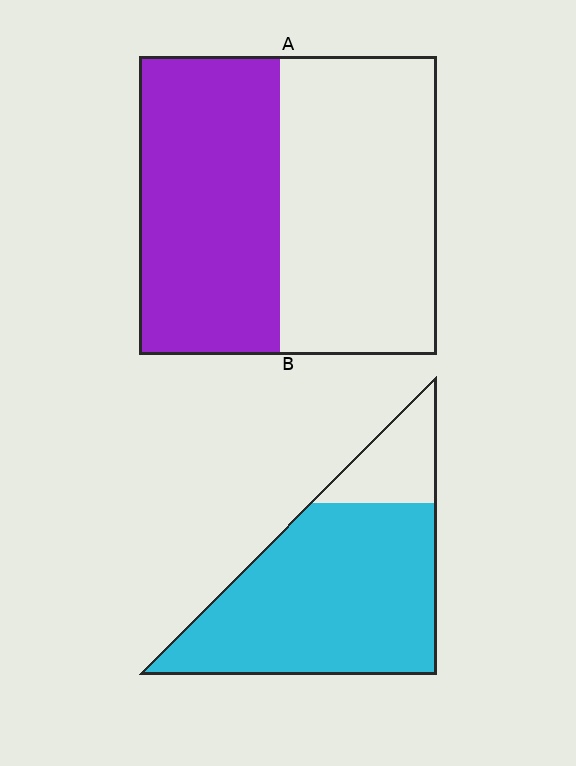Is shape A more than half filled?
Roughly half.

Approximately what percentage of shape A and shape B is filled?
A is approximately 45% and B is approximately 80%.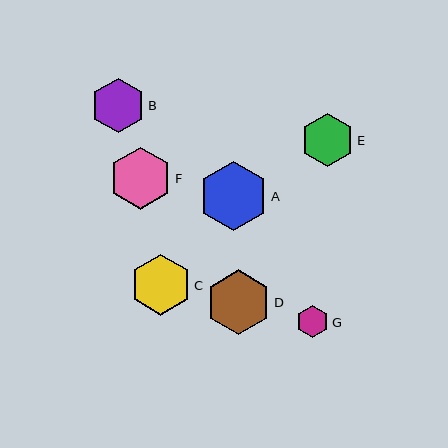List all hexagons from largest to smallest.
From largest to smallest: A, D, F, C, B, E, G.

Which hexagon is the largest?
Hexagon A is the largest with a size of approximately 69 pixels.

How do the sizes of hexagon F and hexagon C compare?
Hexagon F and hexagon C are approximately the same size.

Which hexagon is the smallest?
Hexagon G is the smallest with a size of approximately 32 pixels.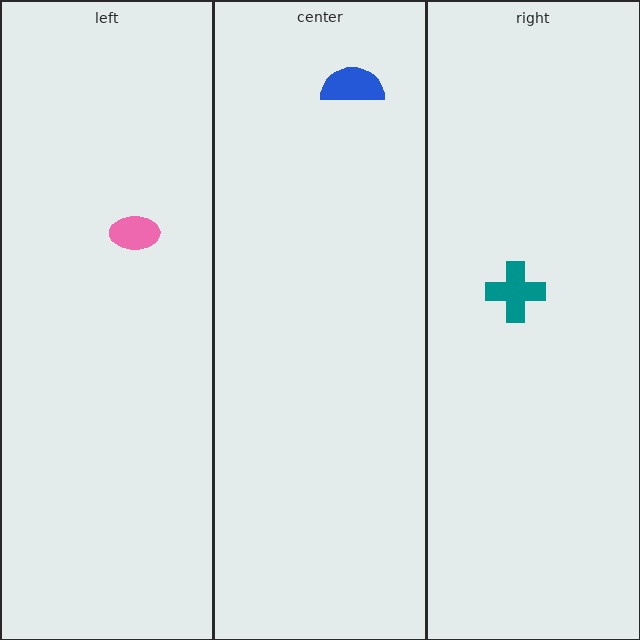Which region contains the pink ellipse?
The left region.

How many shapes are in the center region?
1.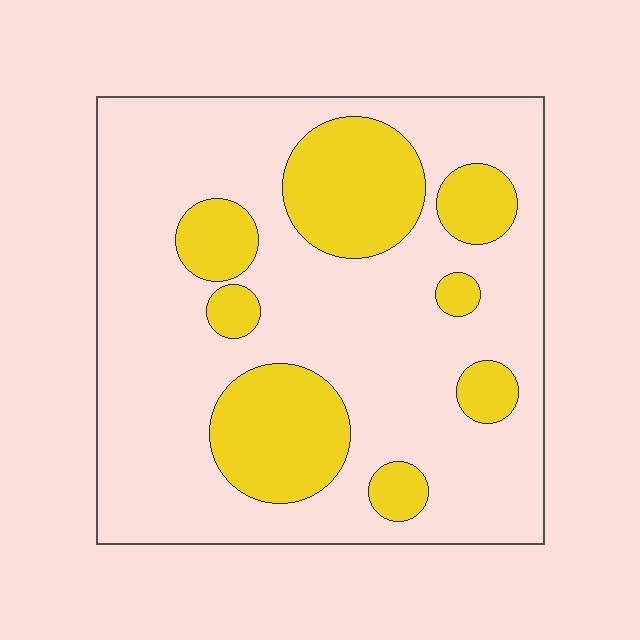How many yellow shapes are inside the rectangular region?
8.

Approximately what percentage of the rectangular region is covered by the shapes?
Approximately 25%.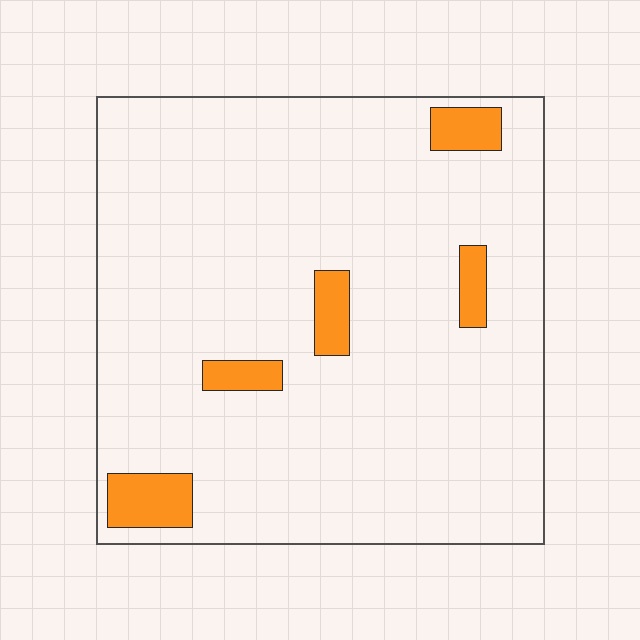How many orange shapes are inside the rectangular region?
5.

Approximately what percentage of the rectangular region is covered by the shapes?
Approximately 10%.